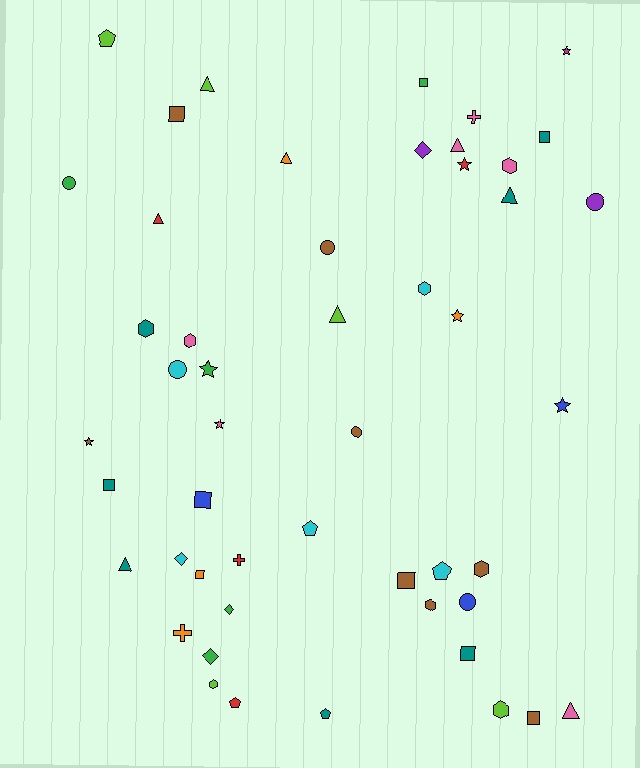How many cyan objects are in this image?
There are 5 cyan objects.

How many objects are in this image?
There are 50 objects.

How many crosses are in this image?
There are 3 crosses.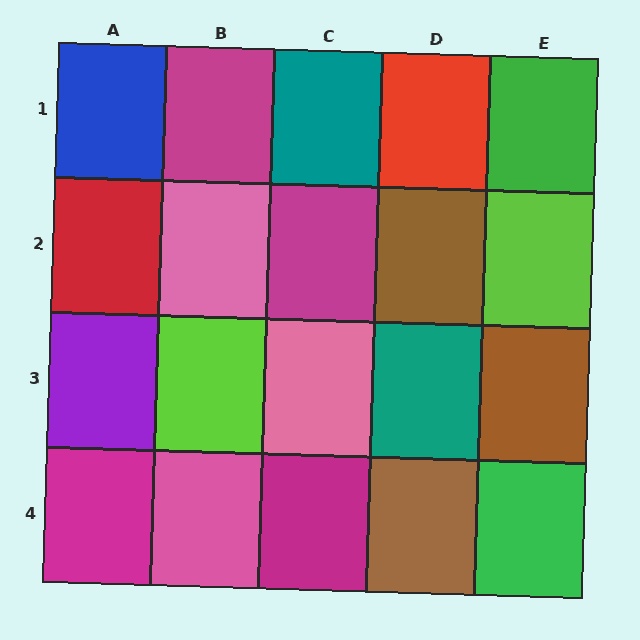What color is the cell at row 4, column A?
Magenta.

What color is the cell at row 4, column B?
Pink.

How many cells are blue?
1 cell is blue.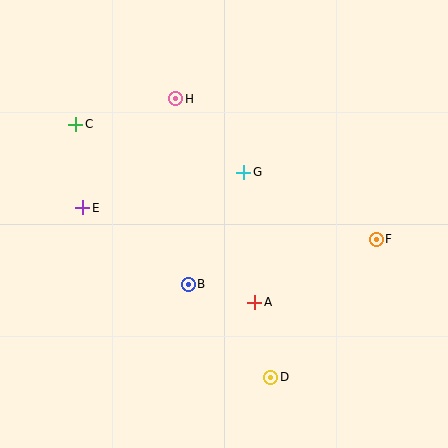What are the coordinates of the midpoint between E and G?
The midpoint between E and G is at (163, 190).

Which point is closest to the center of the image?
Point G at (244, 172) is closest to the center.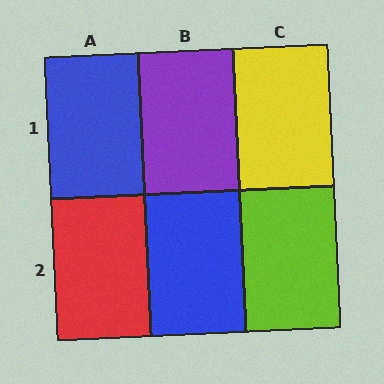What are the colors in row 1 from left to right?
Blue, purple, yellow.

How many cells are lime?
1 cell is lime.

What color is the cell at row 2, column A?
Red.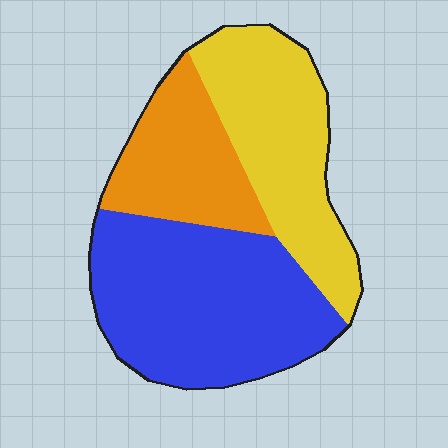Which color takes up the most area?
Blue, at roughly 45%.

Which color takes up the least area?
Orange, at roughly 20%.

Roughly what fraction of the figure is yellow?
Yellow takes up between a quarter and a half of the figure.